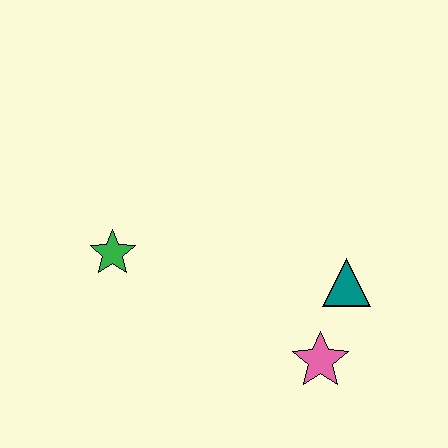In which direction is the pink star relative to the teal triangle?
The pink star is below the teal triangle.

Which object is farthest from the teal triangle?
The green star is farthest from the teal triangle.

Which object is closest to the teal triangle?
The pink star is closest to the teal triangle.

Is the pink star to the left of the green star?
No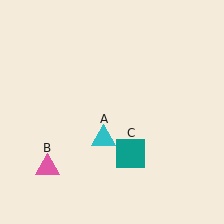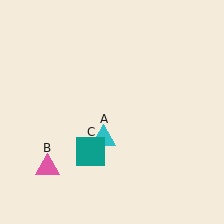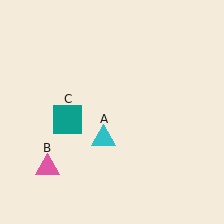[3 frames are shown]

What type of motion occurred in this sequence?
The teal square (object C) rotated clockwise around the center of the scene.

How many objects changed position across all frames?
1 object changed position: teal square (object C).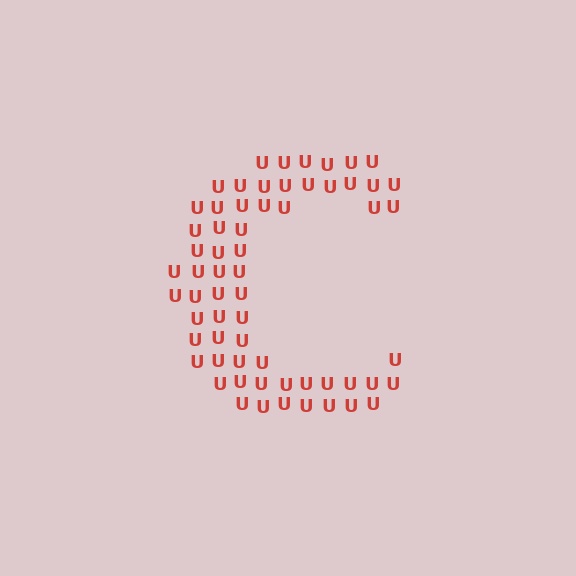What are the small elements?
The small elements are letter U's.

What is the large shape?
The large shape is the letter C.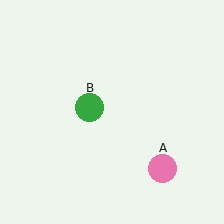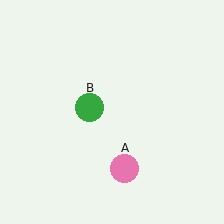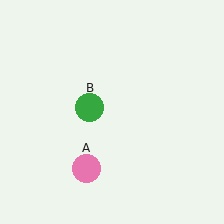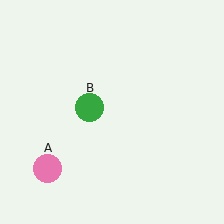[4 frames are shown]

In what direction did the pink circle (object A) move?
The pink circle (object A) moved left.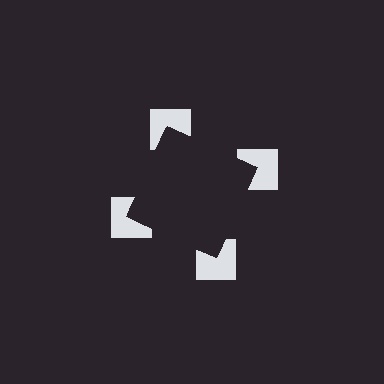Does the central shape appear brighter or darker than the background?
It typically appears slightly darker than the background, even though no actual brightness change is drawn.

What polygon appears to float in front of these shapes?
An illusory square — its edges are inferred from the aligned wedge cuts in the notched squares, not physically drawn.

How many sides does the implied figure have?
4 sides.